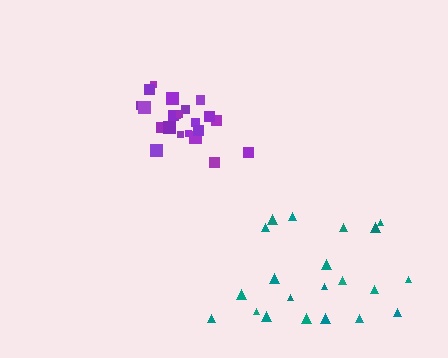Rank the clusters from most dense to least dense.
purple, teal.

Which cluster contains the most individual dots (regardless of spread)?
Purple (24).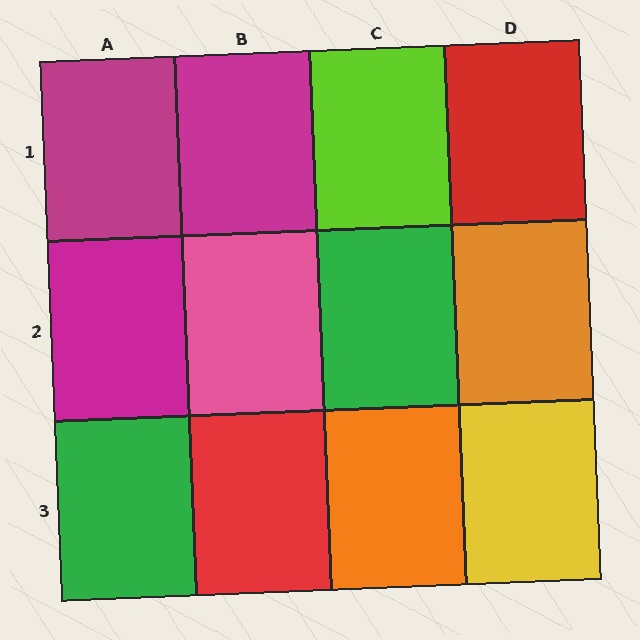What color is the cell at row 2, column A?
Magenta.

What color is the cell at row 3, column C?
Orange.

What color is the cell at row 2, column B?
Pink.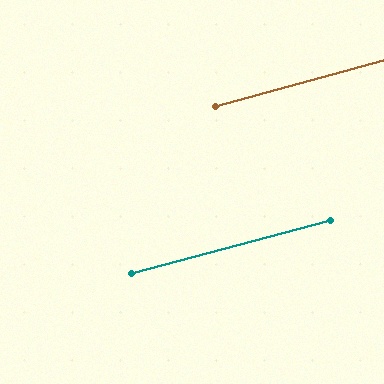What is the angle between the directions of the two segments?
Approximately 0 degrees.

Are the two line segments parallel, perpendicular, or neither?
Parallel — their directions differ by only 0.4°.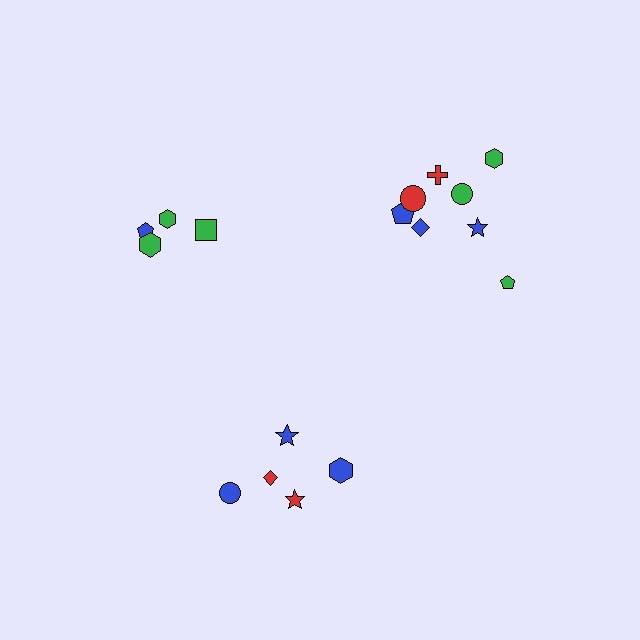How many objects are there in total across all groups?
There are 17 objects.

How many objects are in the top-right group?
There are 8 objects.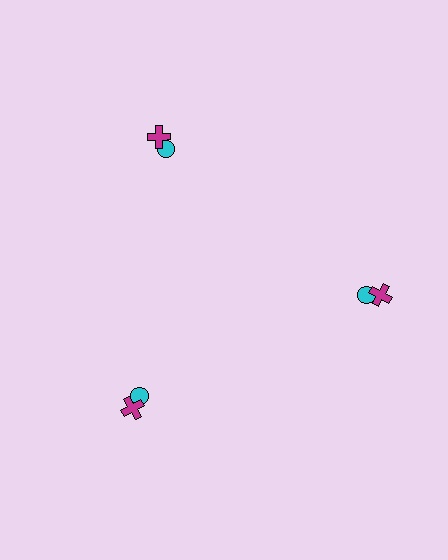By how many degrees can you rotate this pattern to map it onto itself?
The pattern maps onto itself every 120 degrees of rotation.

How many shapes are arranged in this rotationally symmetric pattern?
There are 6 shapes, arranged in 3 groups of 2.